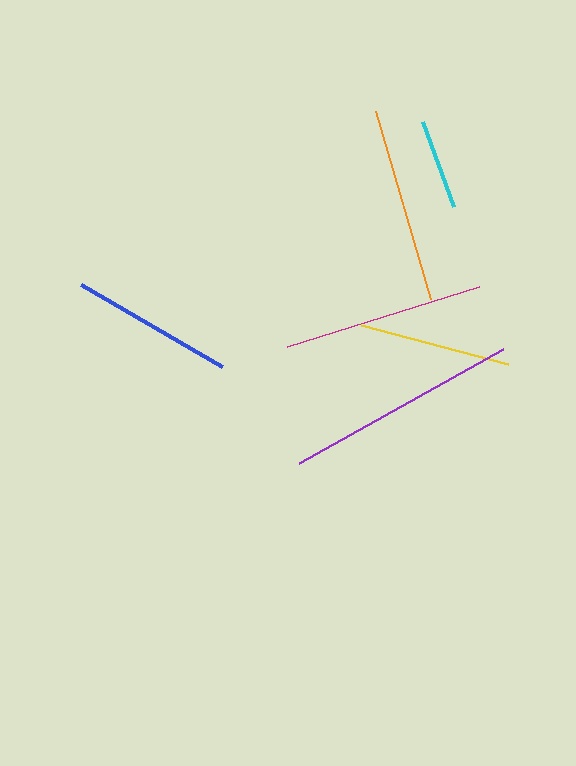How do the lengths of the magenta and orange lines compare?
The magenta and orange lines are approximately the same length.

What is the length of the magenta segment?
The magenta segment is approximately 200 pixels long.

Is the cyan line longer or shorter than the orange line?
The orange line is longer than the cyan line.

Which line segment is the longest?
The purple line is the longest at approximately 233 pixels.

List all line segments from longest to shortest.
From longest to shortest: purple, magenta, orange, blue, yellow, cyan.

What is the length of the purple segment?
The purple segment is approximately 233 pixels long.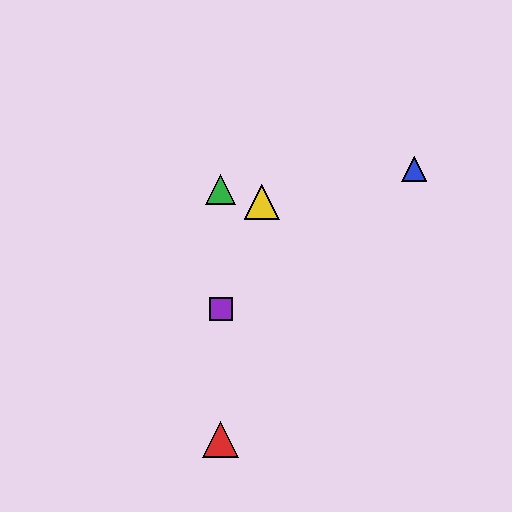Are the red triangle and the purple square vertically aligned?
Yes, both are at x≈221.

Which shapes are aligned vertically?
The red triangle, the green triangle, the purple square are aligned vertically.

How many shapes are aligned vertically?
3 shapes (the red triangle, the green triangle, the purple square) are aligned vertically.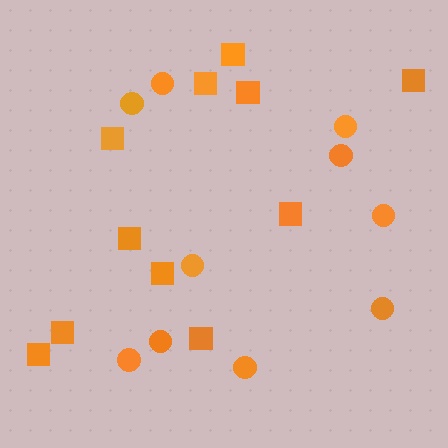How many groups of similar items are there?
There are 2 groups: one group of squares (11) and one group of circles (10).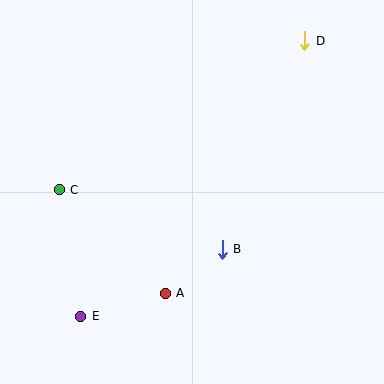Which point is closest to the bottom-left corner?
Point E is closest to the bottom-left corner.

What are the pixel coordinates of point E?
Point E is at (81, 316).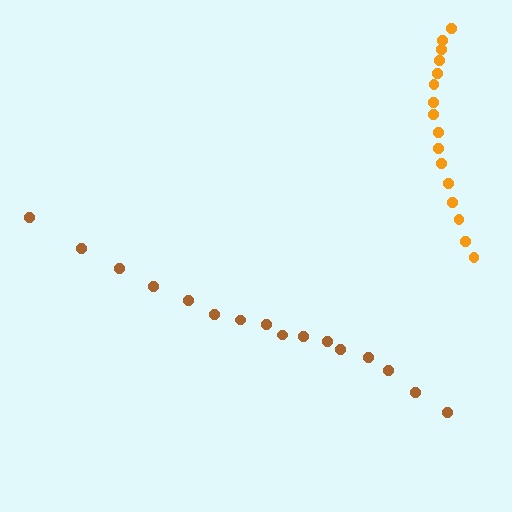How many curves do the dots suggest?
There are 2 distinct paths.